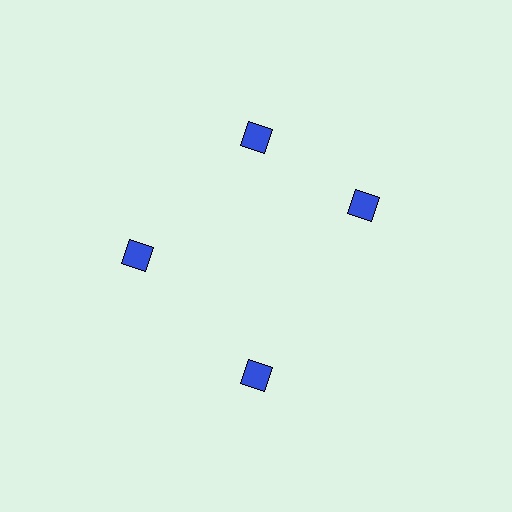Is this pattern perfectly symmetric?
No. The 4 blue squares are arranged in a ring, but one element near the 3 o'clock position is rotated out of alignment along the ring, breaking the 4-fold rotational symmetry.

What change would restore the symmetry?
The symmetry would be restored by rotating it back into even spacing with its neighbors so that all 4 squares sit at equal angles and equal distance from the center.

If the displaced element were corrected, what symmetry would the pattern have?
It would have 4-fold rotational symmetry — the pattern would map onto itself every 90 degrees.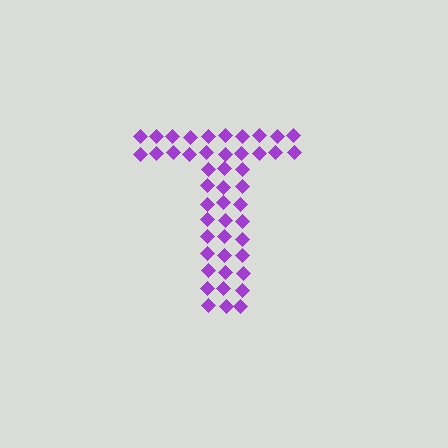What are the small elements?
The small elements are diamonds.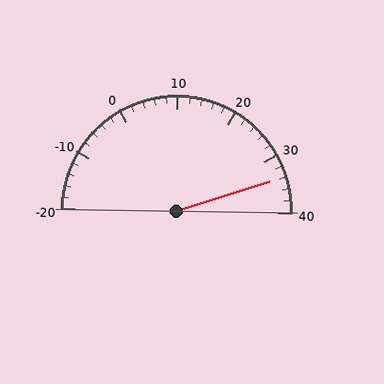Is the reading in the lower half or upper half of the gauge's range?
The reading is in the upper half of the range (-20 to 40).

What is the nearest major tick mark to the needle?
The nearest major tick mark is 30.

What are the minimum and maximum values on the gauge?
The gauge ranges from -20 to 40.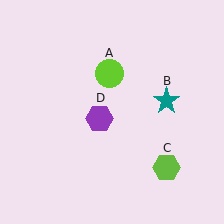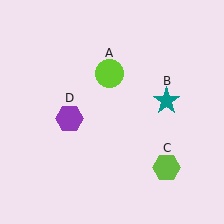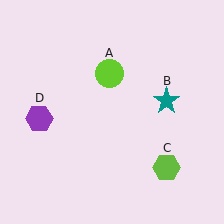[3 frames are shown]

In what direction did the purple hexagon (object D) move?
The purple hexagon (object D) moved left.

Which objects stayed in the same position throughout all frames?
Lime circle (object A) and teal star (object B) and lime hexagon (object C) remained stationary.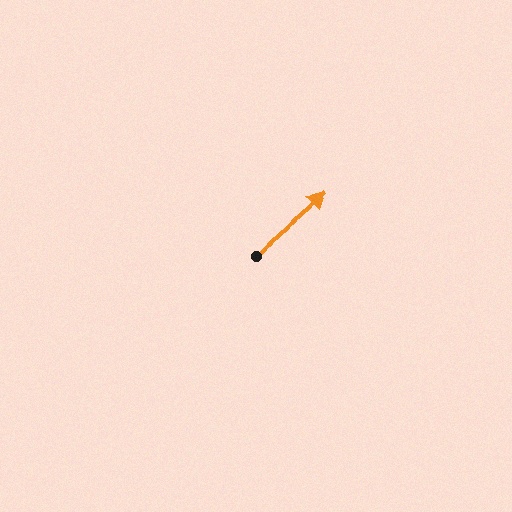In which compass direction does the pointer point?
Northeast.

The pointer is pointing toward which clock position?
Roughly 2 o'clock.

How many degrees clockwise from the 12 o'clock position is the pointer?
Approximately 49 degrees.